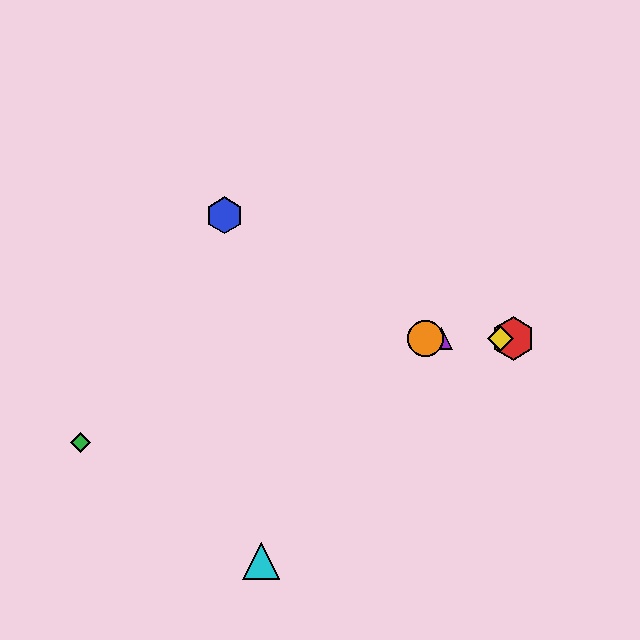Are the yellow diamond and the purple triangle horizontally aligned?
Yes, both are at y≈339.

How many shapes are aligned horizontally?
4 shapes (the red hexagon, the yellow diamond, the purple triangle, the orange circle) are aligned horizontally.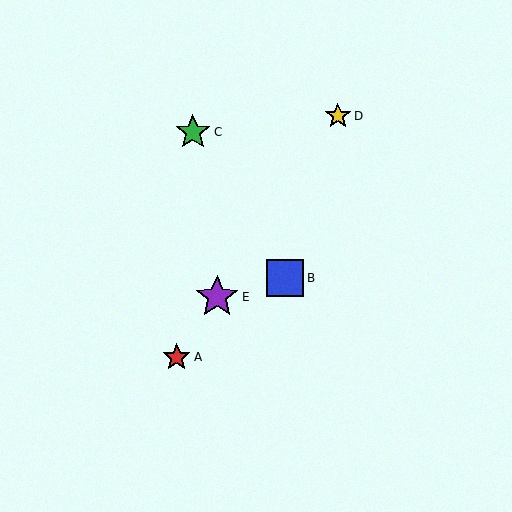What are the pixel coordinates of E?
Object E is at (217, 297).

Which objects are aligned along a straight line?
Objects A, D, E are aligned along a straight line.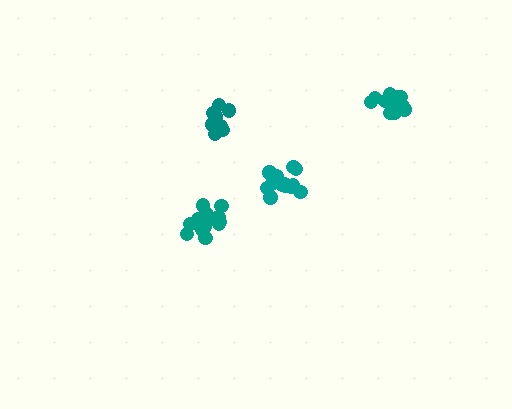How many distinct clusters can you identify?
There are 4 distinct clusters.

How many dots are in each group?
Group 1: 15 dots, Group 2: 13 dots, Group 3: 9 dots, Group 4: 14 dots (51 total).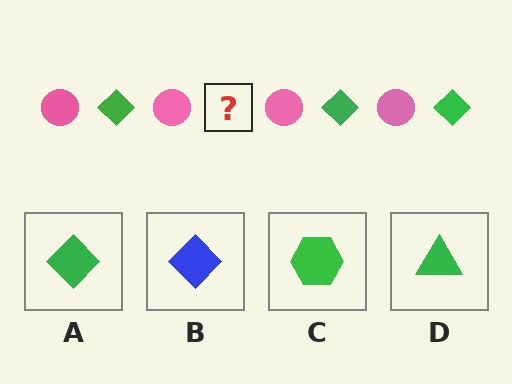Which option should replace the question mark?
Option A.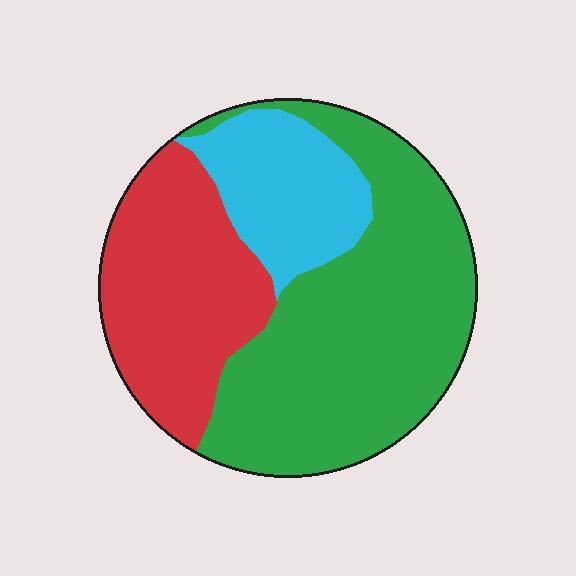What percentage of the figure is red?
Red covers about 30% of the figure.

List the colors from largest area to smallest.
From largest to smallest: green, red, cyan.